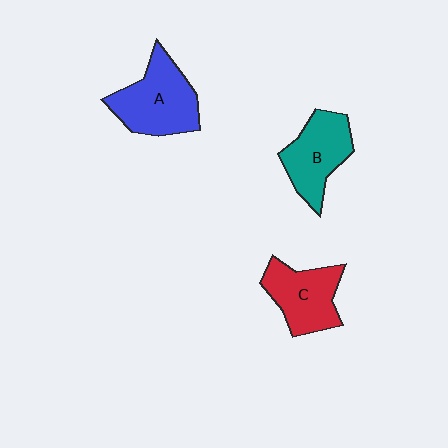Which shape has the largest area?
Shape A (blue).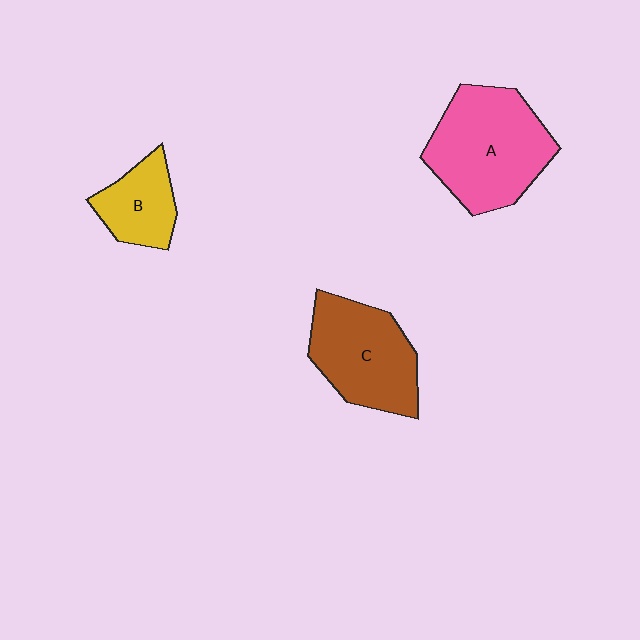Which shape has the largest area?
Shape A (pink).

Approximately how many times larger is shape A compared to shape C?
Approximately 1.2 times.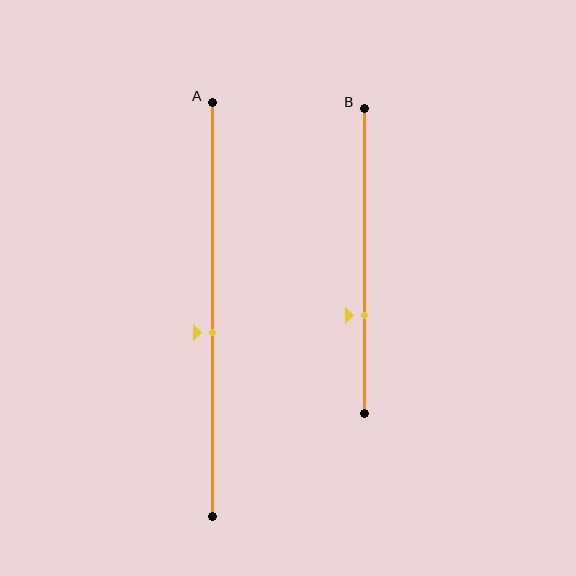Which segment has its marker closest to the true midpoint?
Segment A has its marker closest to the true midpoint.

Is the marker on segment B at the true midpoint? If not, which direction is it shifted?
No, the marker on segment B is shifted downward by about 18% of the segment length.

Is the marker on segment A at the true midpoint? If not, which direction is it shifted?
No, the marker on segment A is shifted downward by about 6% of the segment length.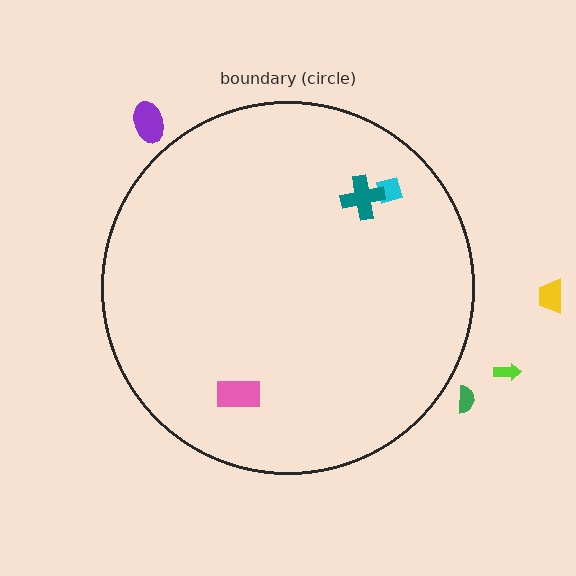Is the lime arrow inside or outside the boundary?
Outside.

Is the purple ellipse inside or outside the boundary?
Outside.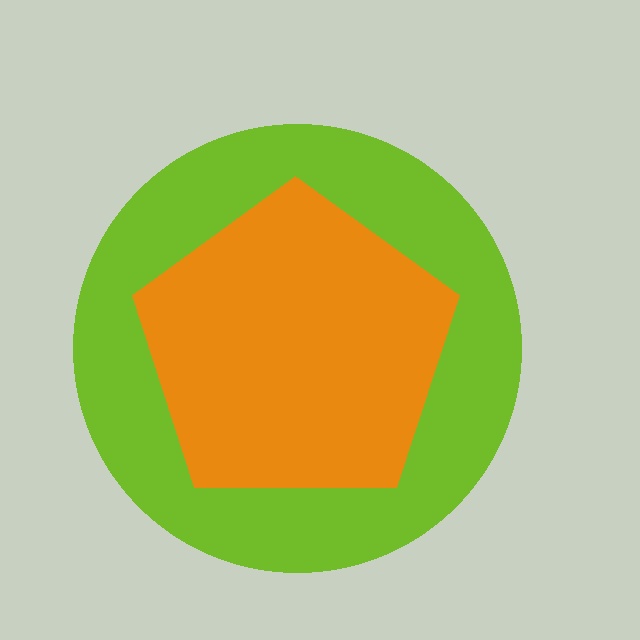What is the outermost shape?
The lime circle.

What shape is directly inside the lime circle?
The orange pentagon.